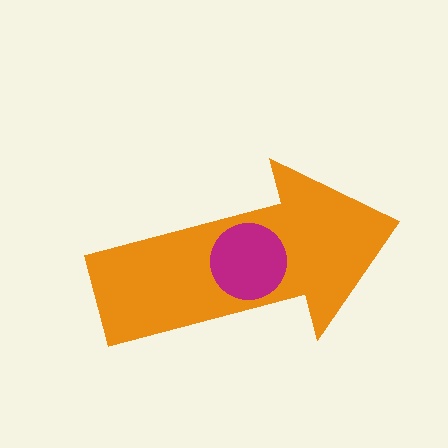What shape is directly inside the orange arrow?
The magenta circle.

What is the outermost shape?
The orange arrow.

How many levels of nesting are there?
2.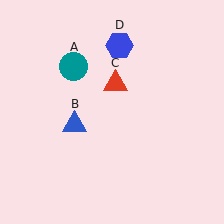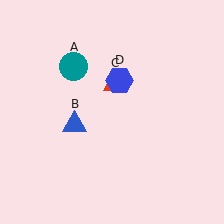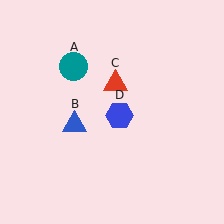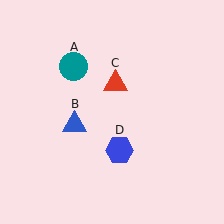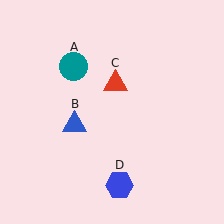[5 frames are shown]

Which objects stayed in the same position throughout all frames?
Teal circle (object A) and blue triangle (object B) and red triangle (object C) remained stationary.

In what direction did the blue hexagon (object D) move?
The blue hexagon (object D) moved down.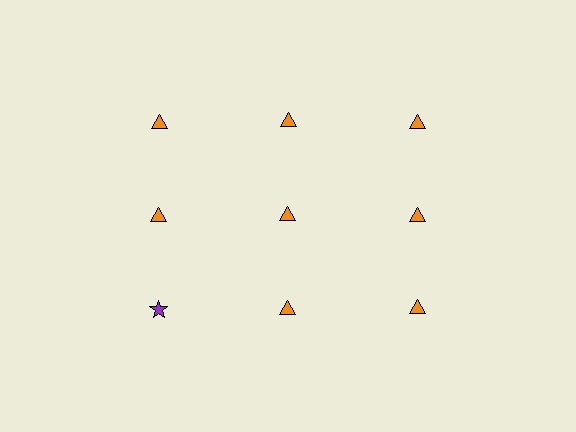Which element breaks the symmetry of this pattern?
The purple star in the third row, leftmost column breaks the symmetry. All other shapes are orange triangles.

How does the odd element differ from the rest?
It differs in both color (purple instead of orange) and shape (star instead of triangle).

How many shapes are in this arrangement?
There are 9 shapes arranged in a grid pattern.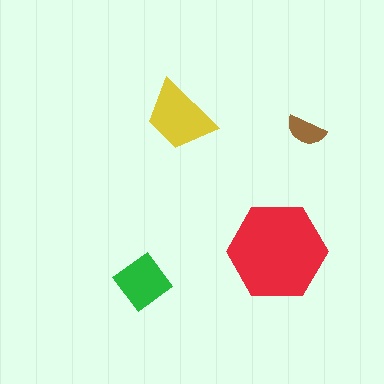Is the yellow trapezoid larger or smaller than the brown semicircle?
Larger.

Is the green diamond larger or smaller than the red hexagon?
Smaller.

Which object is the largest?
The red hexagon.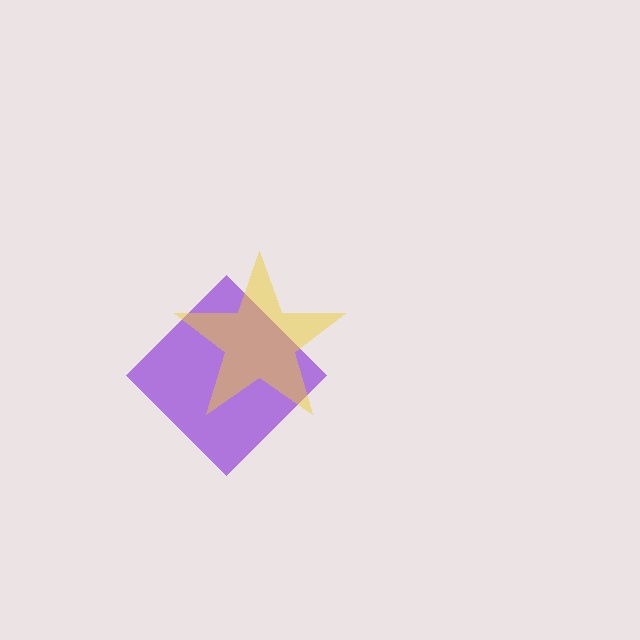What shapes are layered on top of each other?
The layered shapes are: a purple diamond, a yellow star.